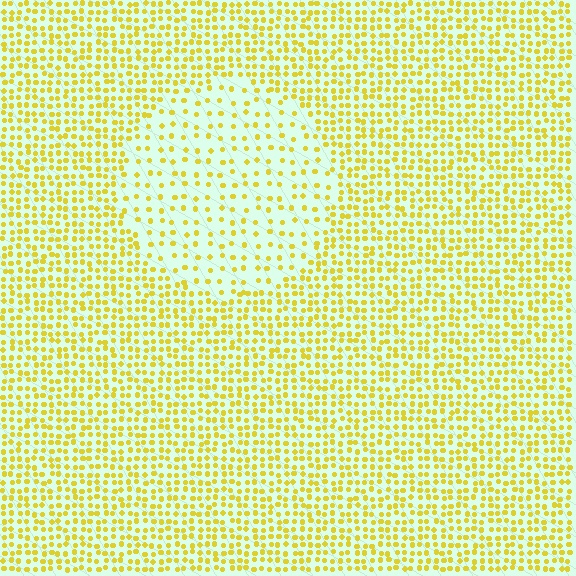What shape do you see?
I see a circle.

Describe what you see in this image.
The image contains small yellow elements arranged at two different densities. A circle-shaped region is visible where the elements are less densely packed than the surrounding area.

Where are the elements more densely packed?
The elements are more densely packed outside the circle boundary.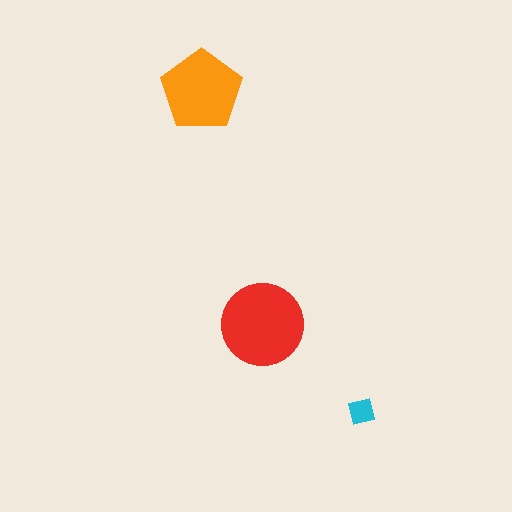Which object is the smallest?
The cyan square.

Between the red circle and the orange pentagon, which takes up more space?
The red circle.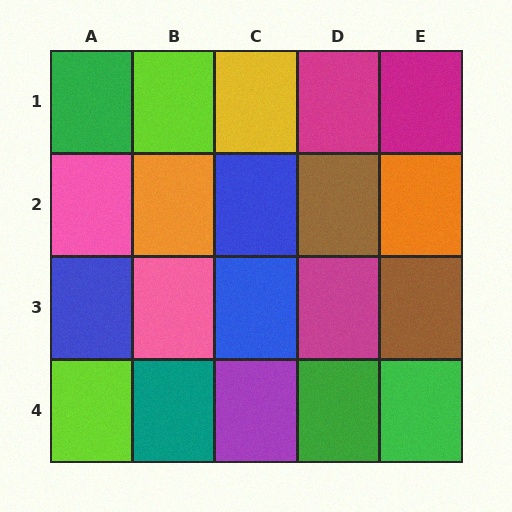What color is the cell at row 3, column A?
Blue.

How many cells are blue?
3 cells are blue.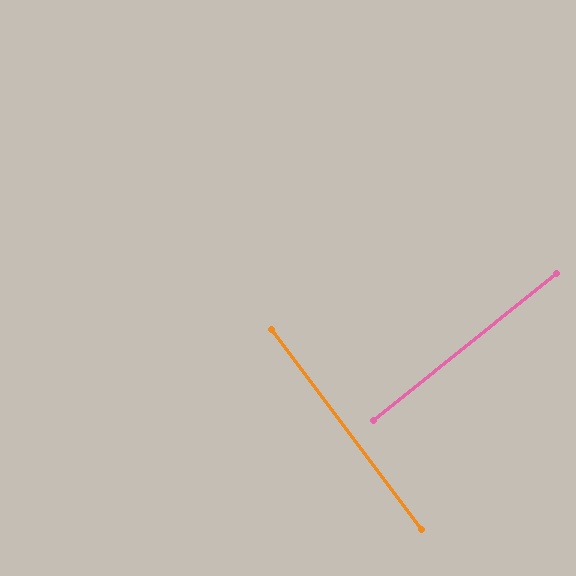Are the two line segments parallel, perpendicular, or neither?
Perpendicular — they meet at approximately 88°.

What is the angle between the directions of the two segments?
Approximately 88 degrees.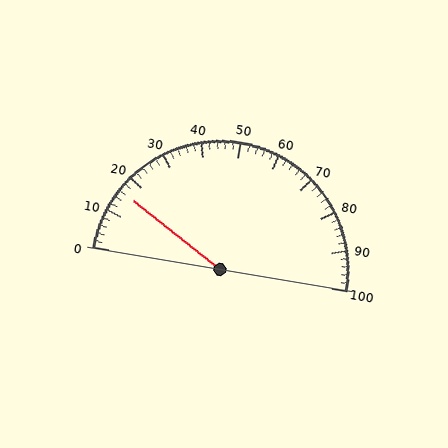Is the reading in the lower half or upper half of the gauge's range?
The reading is in the lower half of the range (0 to 100).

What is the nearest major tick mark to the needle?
The nearest major tick mark is 20.